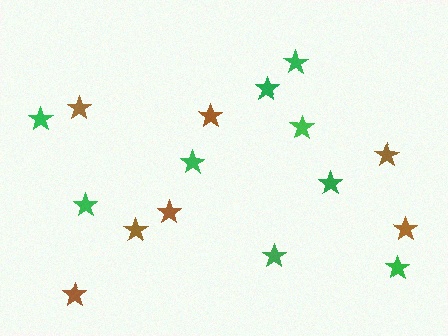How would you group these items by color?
There are 2 groups: one group of green stars (9) and one group of brown stars (7).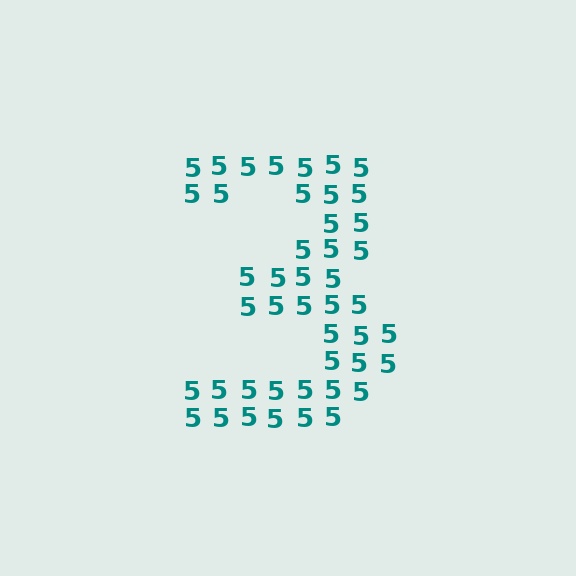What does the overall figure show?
The overall figure shows the digit 3.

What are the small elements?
The small elements are digit 5's.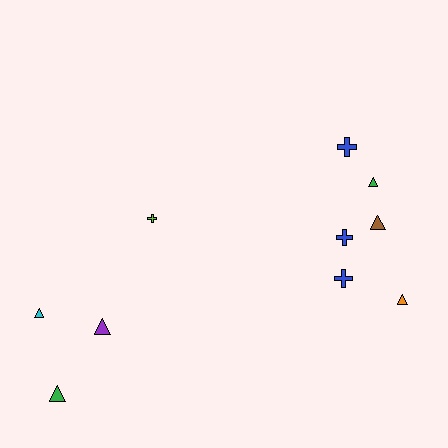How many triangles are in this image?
There are 6 triangles.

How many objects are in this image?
There are 10 objects.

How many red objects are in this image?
There are no red objects.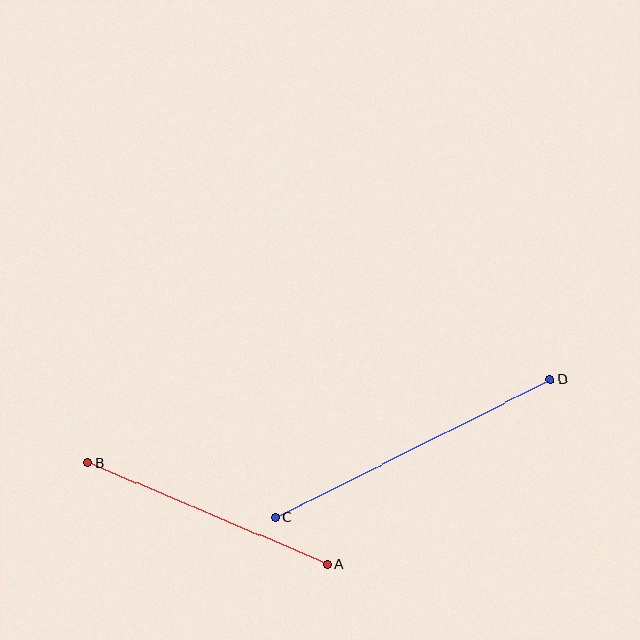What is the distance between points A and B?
The distance is approximately 260 pixels.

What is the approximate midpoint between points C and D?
The midpoint is at approximately (412, 448) pixels.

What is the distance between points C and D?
The distance is approximately 308 pixels.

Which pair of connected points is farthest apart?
Points C and D are farthest apart.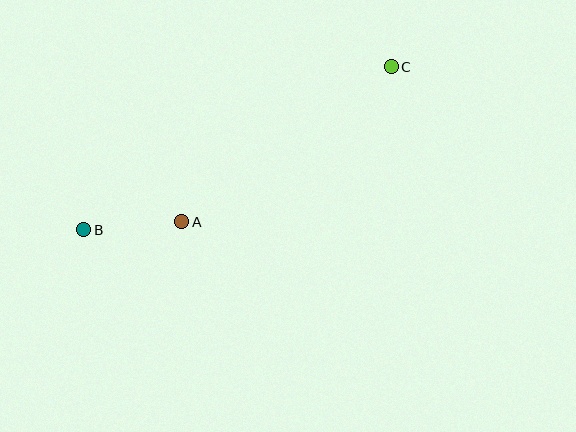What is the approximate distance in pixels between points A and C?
The distance between A and C is approximately 261 pixels.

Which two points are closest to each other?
Points A and B are closest to each other.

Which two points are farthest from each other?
Points B and C are farthest from each other.